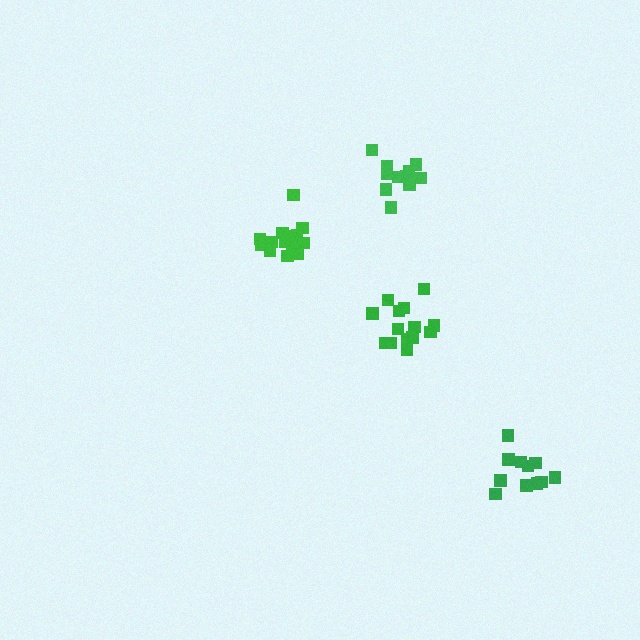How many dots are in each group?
Group 1: 16 dots, Group 2: 11 dots, Group 3: 14 dots, Group 4: 11 dots (52 total).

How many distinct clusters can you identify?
There are 4 distinct clusters.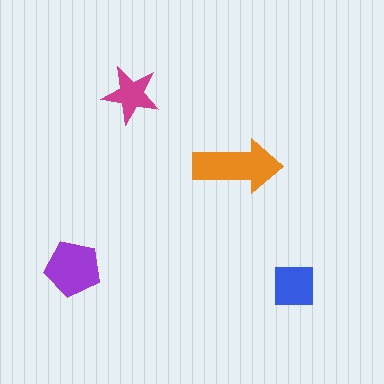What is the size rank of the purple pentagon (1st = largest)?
2nd.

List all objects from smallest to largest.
The magenta star, the blue square, the purple pentagon, the orange arrow.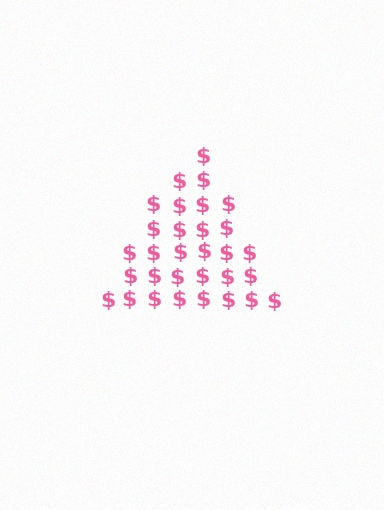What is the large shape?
The large shape is a triangle.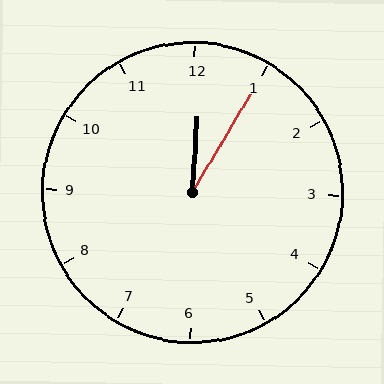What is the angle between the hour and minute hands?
Approximately 28 degrees.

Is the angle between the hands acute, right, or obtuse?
It is acute.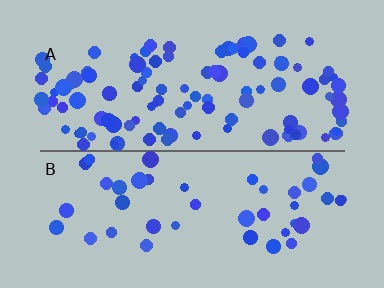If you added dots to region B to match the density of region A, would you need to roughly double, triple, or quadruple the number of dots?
Approximately double.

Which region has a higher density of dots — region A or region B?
A (the top).